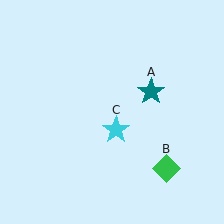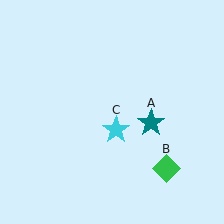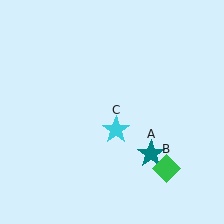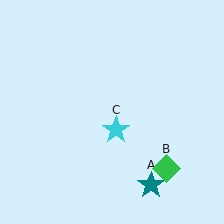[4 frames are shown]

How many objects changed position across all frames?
1 object changed position: teal star (object A).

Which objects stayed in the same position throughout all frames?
Green diamond (object B) and cyan star (object C) remained stationary.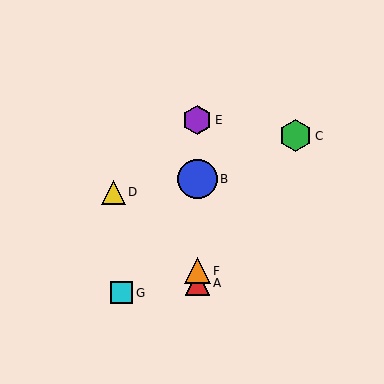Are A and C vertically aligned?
No, A is at x≈197 and C is at x≈296.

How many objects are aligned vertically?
4 objects (A, B, E, F) are aligned vertically.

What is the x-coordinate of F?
Object F is at x≈197.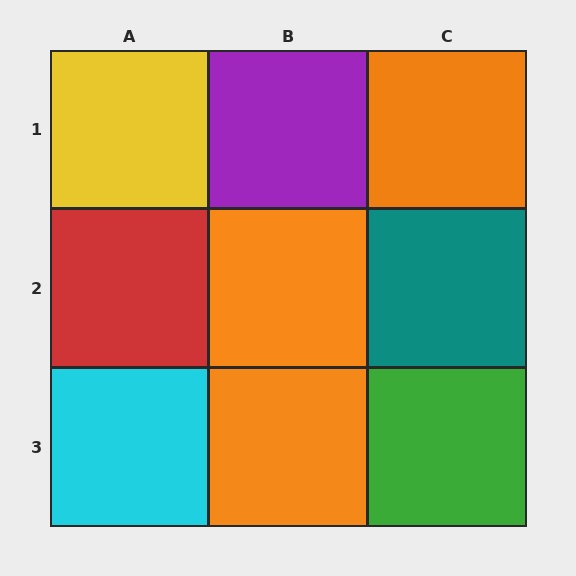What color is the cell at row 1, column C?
Orange.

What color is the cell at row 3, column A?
Cyan.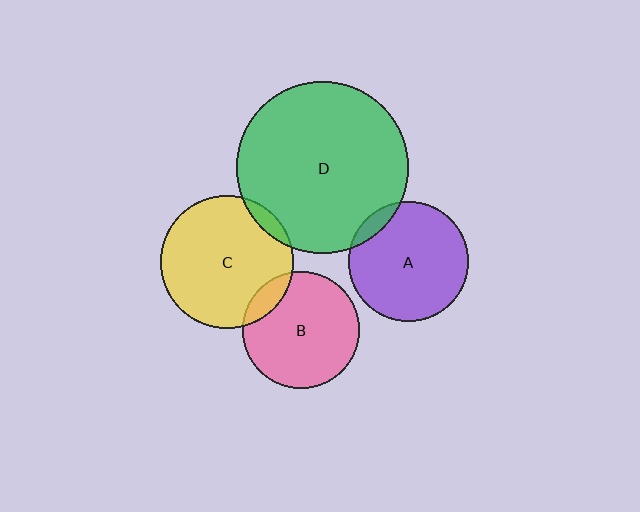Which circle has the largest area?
Circle D (green).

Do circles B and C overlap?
Yes.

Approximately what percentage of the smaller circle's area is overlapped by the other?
Approximately 10%.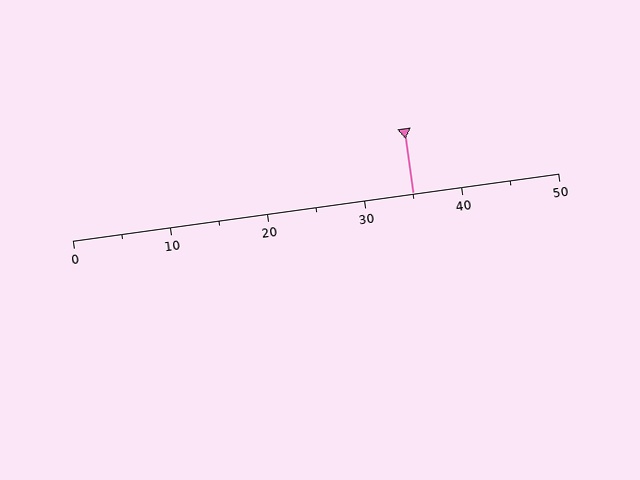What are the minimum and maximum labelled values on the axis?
The axis runs from 0 to 50.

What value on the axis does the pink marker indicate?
The marker indicates approximately 35.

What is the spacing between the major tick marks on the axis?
The major ticks are spaced 10 apart.